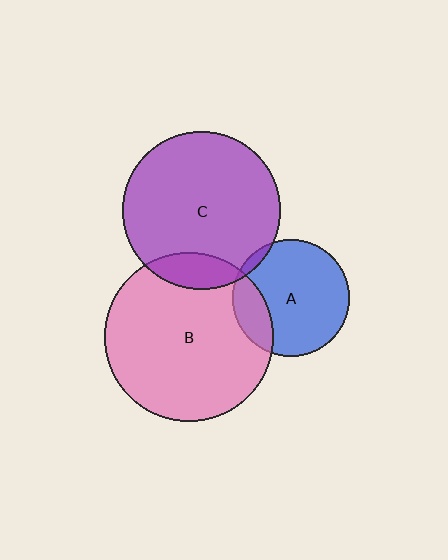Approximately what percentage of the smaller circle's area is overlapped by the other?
Approximately 5%.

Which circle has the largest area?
Circle B (pink).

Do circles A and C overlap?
Yes.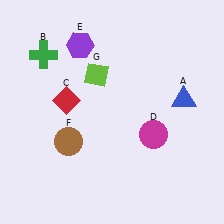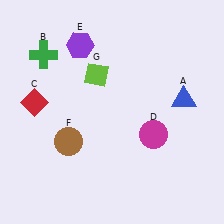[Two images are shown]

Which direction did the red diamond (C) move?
The red diamond (C) moved left.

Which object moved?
The red diamond (C) moved left.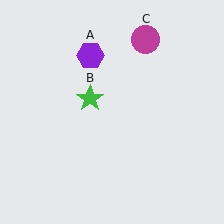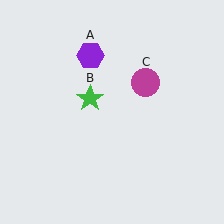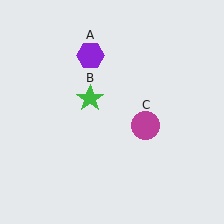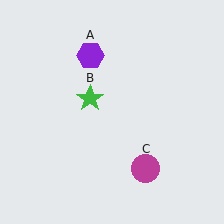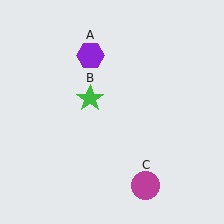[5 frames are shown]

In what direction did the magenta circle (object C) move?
The magenta circle (object C) moved down.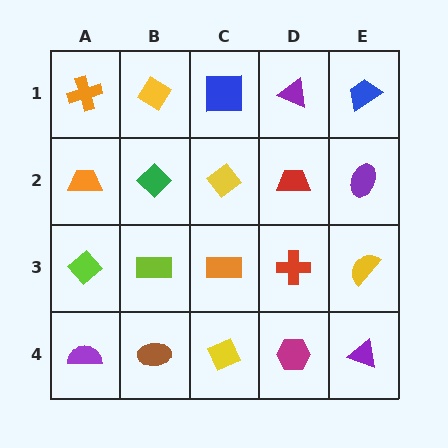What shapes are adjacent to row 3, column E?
A purple ellipse (row 2, column E), a purple triangle (row 4, column E), a red cross (row 3, column D).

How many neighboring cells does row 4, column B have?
3.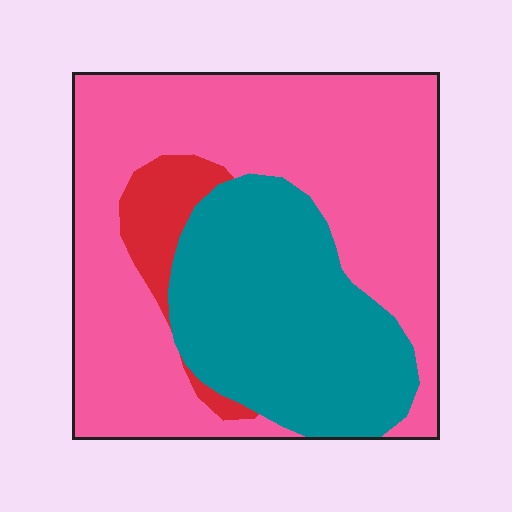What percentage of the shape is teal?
Teal covers 33% of the shape.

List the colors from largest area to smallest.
From largest to smallest: pink, teal, red.